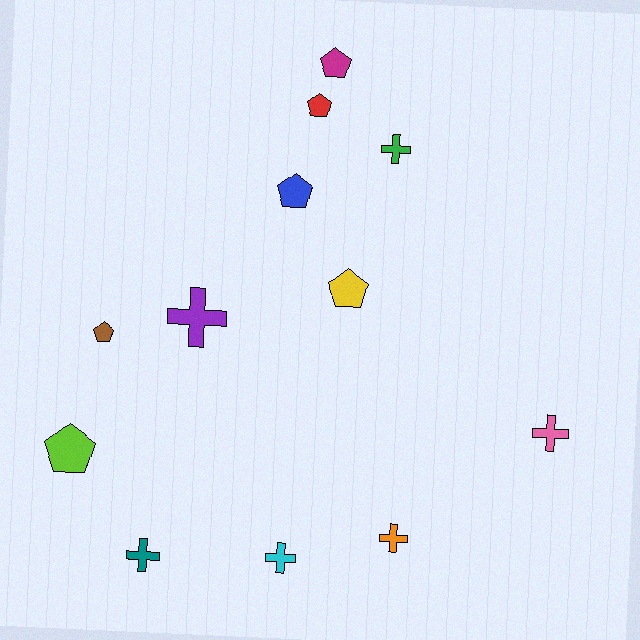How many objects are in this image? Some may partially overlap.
There are 12 objects.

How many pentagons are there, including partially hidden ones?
There are 6 pentagons.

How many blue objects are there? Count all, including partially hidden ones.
There is 1 blue object.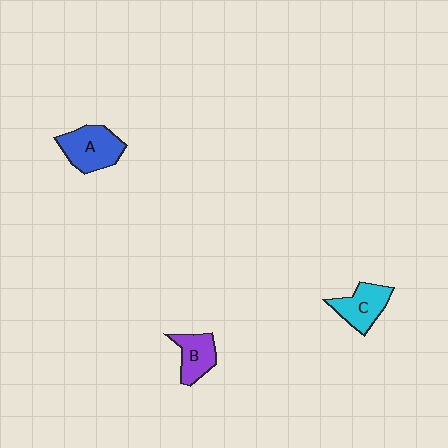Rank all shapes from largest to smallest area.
From largest to smallest: A (blue), C (cyan), B (purple).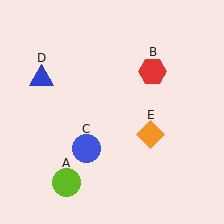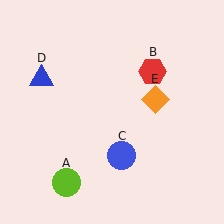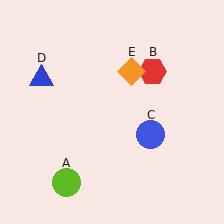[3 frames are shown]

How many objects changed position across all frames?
2 objects changed position: blue circle (object C), orange diamond (object E).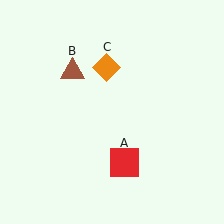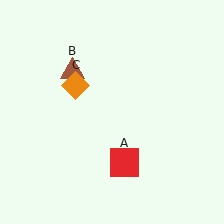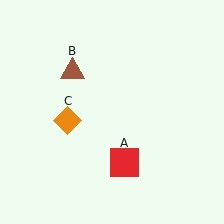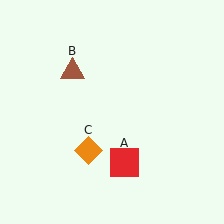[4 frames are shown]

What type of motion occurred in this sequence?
The orange diamond (object C) rotated counterclockwise around the center of the scene.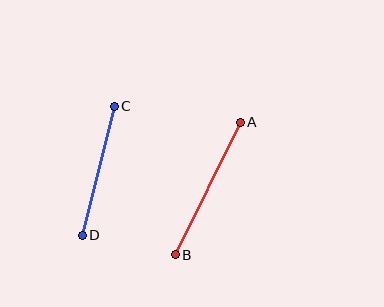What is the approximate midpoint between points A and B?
The midpoint is at approximately (208, 188) pixels.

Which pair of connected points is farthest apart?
Points A and B are farthest apart.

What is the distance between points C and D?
The distance is approximately 133 pixels.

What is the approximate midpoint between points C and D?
The midpoint is at approximately (98, 171) pixels.